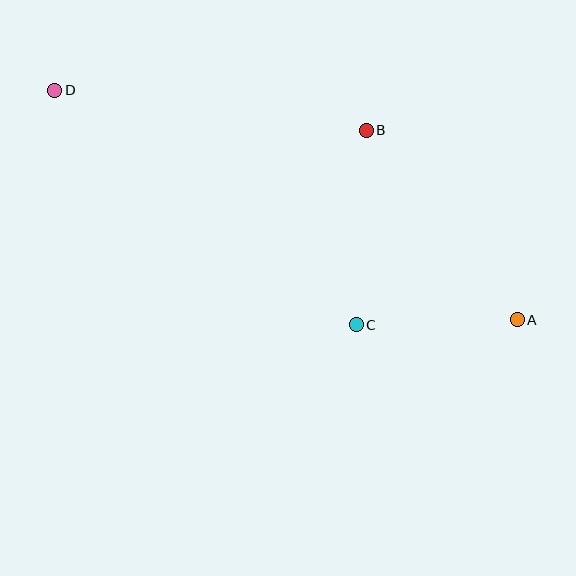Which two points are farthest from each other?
Points A and D are farthest from each other.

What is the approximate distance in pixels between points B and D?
The distance between B and D is approximately 314 pixels.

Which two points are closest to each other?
Points A and C are closest to each other.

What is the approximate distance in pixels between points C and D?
The distance between C and D is approximately 381 pixels.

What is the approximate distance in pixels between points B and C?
The distance between B and C is approximately 195 pixels.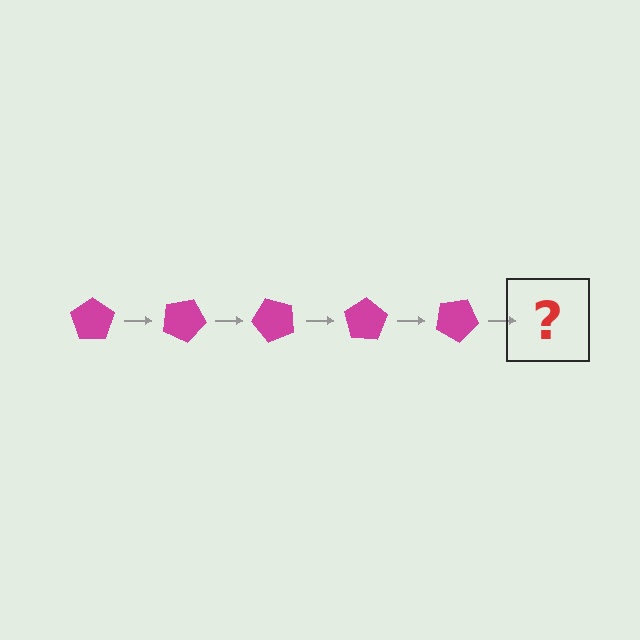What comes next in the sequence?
The next element should be a magenta pentagon rotated 125 degrees.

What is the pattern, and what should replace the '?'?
The pattern is that the pentagon rotates 25 degrees each step. The '?' should be a magenta pentagon rotated 125 degrees.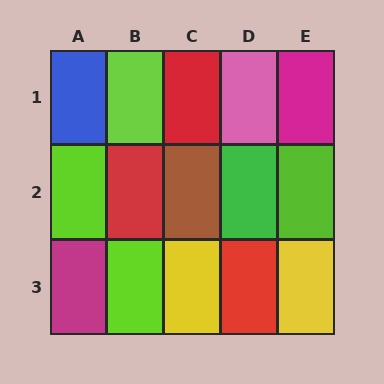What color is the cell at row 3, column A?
Magenta.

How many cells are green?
1 cell is green.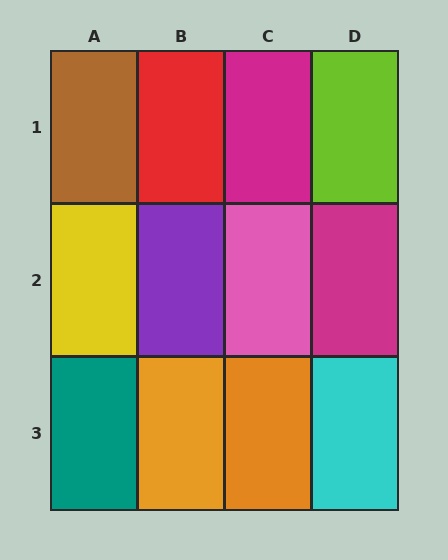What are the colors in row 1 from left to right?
Brown, red, magenta, lime.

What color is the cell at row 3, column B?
Orange.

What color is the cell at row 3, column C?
Orange.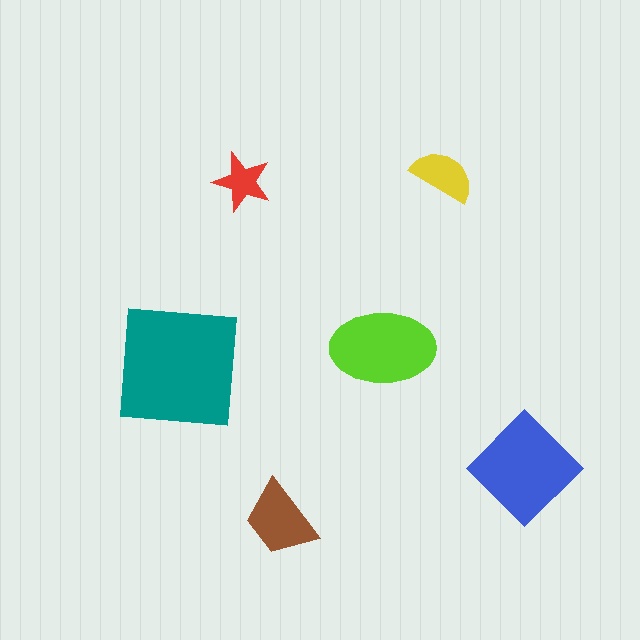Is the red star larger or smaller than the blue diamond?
Smaller.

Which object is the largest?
The teal square.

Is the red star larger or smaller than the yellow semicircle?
Smaller.